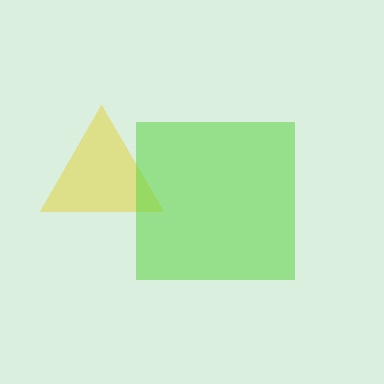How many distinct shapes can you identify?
There are 2 distinct shapes: a yellow triangle, a lime square.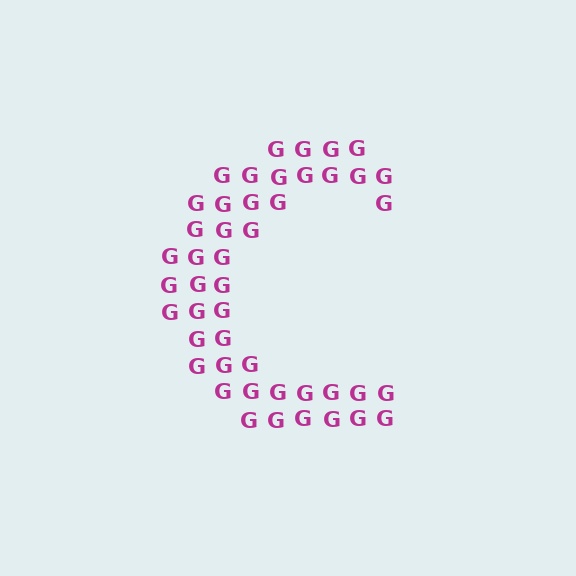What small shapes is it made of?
It is made of small letter G's.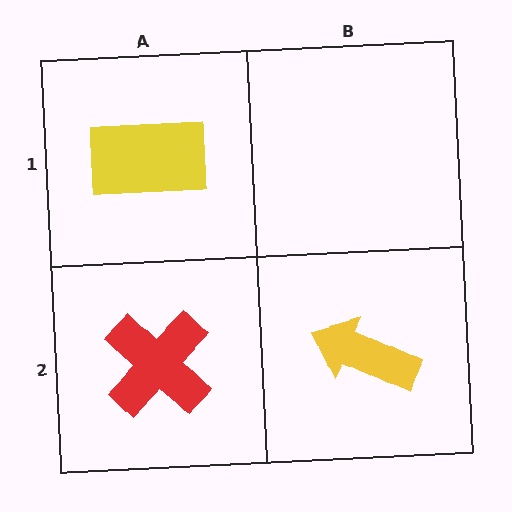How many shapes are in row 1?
1 shape.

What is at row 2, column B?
A yellow arrow.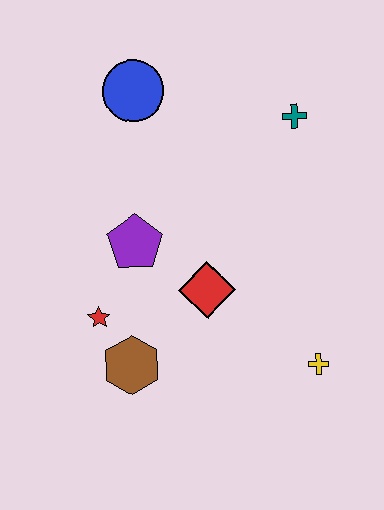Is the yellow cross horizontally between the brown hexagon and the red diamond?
No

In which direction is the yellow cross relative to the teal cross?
The yellow cross is below the teal cross.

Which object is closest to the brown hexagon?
The red star is closest to the brown hexagon.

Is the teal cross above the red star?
Yes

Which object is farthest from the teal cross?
The brown hexagon is farthest from the teal cross.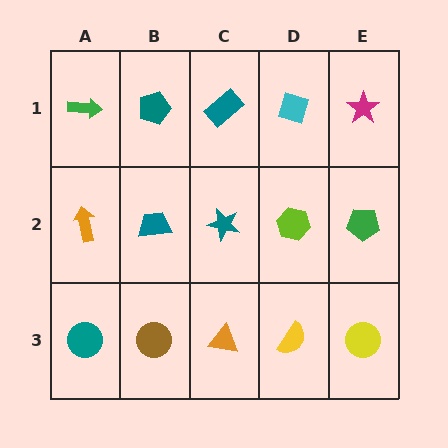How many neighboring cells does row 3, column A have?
2.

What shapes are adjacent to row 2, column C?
A teal rectangle (row 1, column C), an orange triangle (row 3, column C), a teal trapezoid (row 2, column B), a lime hexagon (row 2, column D).